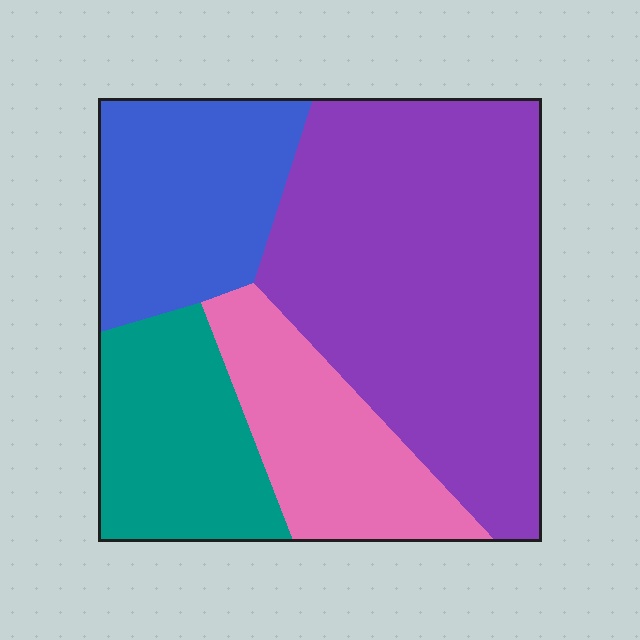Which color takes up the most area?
Purple, at roughly 45%.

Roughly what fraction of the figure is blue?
Blue covers about 20% of the figure.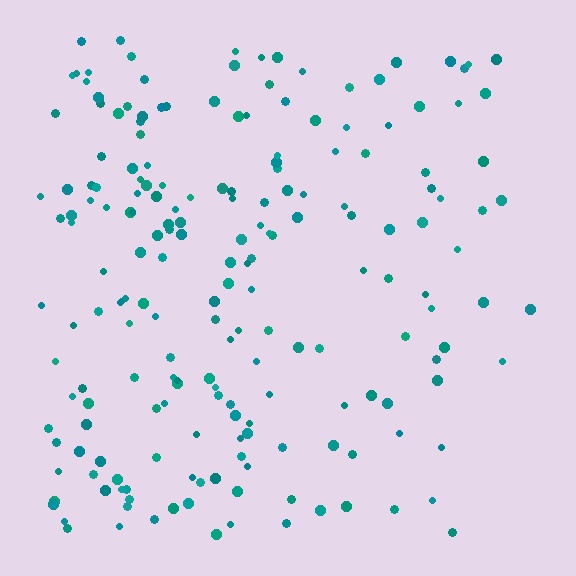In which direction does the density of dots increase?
From right to left, with the left side densest.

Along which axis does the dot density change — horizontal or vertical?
Horizontal.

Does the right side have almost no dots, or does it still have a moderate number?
Still a moderate number, just noticeably fewer than the left.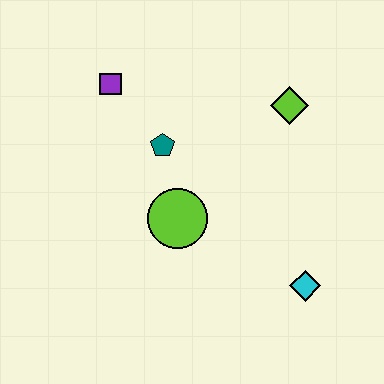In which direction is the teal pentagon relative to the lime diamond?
The teal pentagon is to the left of the lime diamond.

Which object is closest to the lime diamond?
The teal pentagon is closest to the lime diamond.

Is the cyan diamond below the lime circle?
Yes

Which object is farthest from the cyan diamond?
The purple square is farthest from the cyan diamond.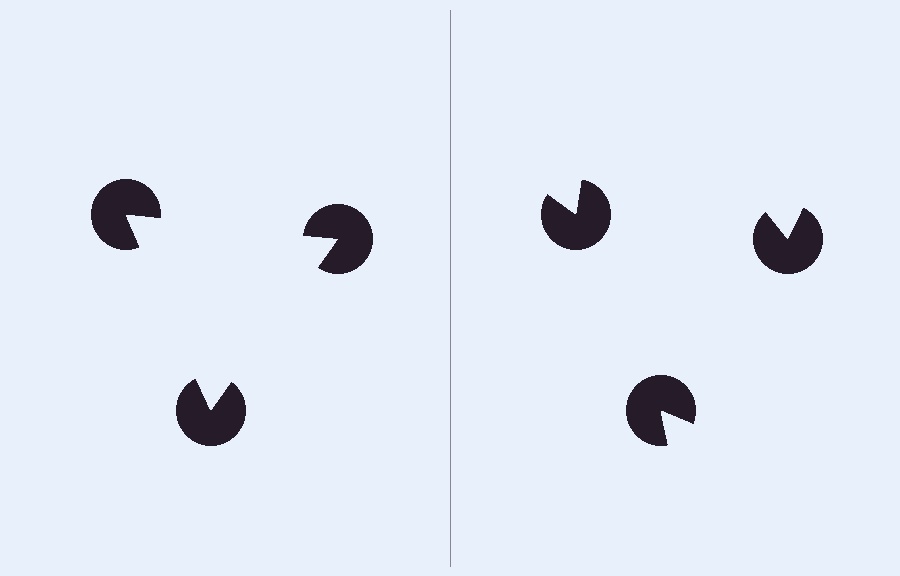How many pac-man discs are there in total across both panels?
6 — 3 on each side.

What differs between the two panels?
The pac-man discs are positioned identically on both sides; only the wedge orientations differ. On the left they align to a triangle; on the right they are misaligned.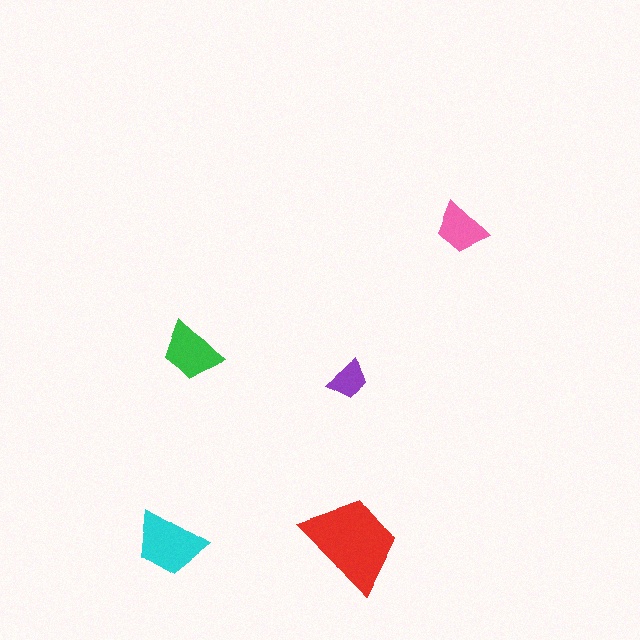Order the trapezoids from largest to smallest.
the red one, the cyan one, the green one, the pink one, the purple one.